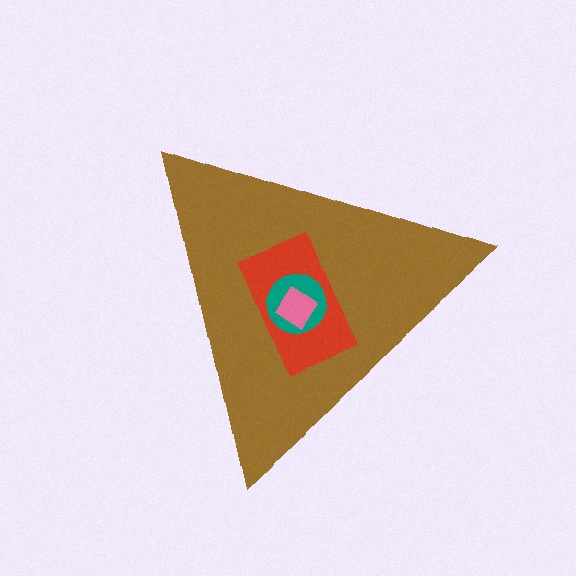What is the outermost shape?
The brown triangle.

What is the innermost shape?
The pink diamond.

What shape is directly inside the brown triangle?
The red rectangle.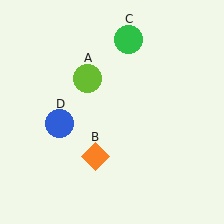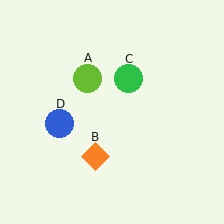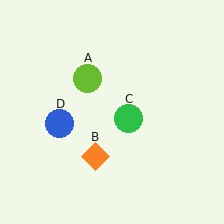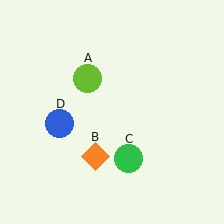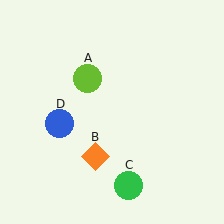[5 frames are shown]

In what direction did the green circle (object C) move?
The green circle (object C) moved down.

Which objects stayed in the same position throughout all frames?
Lime circle (object A) and orange diamond (object B) and blue circle (object D) remained stationary.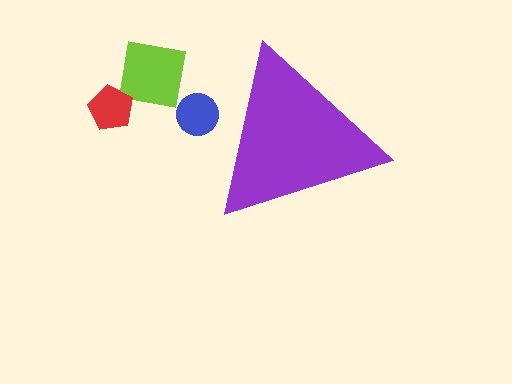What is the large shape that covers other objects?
A purple triangle.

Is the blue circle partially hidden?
Yes, the blue circle is partially hidden behind the purple triangle.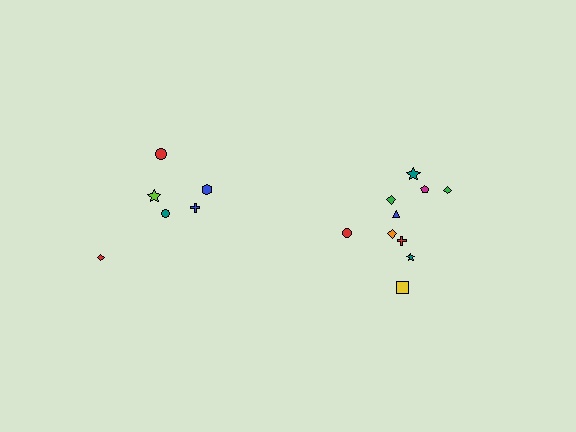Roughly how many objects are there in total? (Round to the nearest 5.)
Roughly 15 objects in total.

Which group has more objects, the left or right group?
The right group.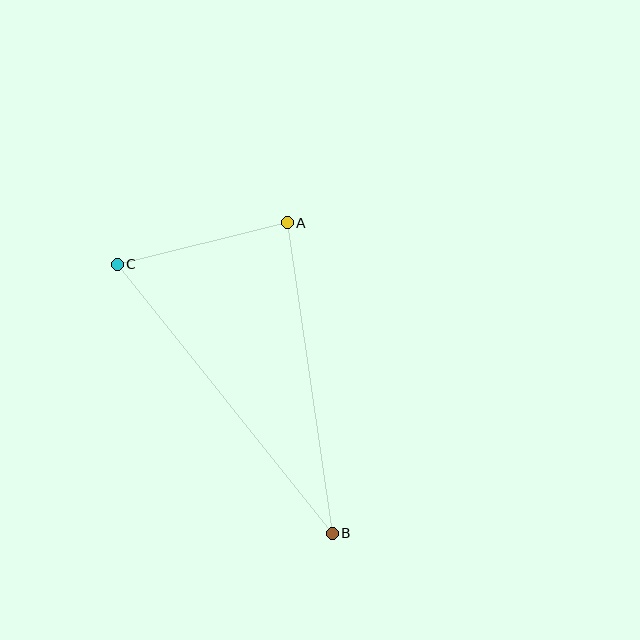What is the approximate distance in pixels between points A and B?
The distance between A and B is approximately 314 pixels.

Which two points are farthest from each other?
Points B and C are farthest from each other.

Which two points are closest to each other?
Points A and C are closest to each other.